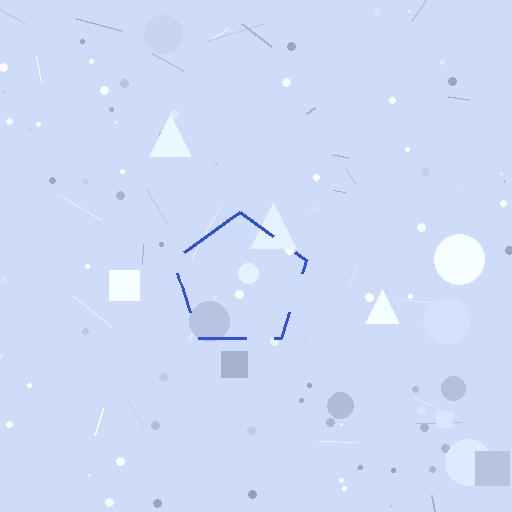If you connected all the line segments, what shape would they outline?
They would outline a pentagon.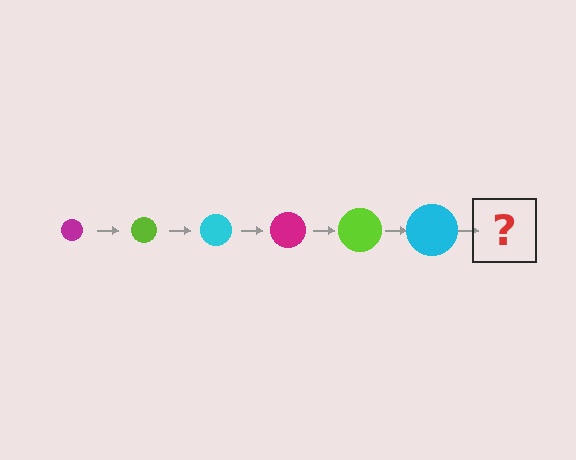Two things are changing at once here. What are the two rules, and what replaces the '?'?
The two rules are that the circle grows larger each step and the color cycles through magenta, lime, and cyan. The '?' should be a magenta circle, larger than the previous one.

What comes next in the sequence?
The next element should be a magenta circle, larger than the previous one.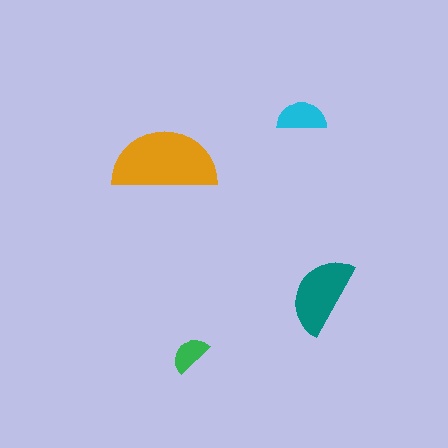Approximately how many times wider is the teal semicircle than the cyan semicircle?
About 1.5 times wider.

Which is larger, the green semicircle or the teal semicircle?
The teal one.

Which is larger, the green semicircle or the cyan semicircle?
The cyan one.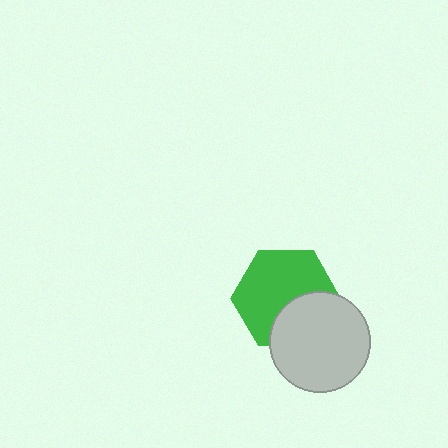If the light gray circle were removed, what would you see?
You would see the complete green hexagon.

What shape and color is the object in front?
The object in front is a light gray circle.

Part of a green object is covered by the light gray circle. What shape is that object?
It is a hexagon.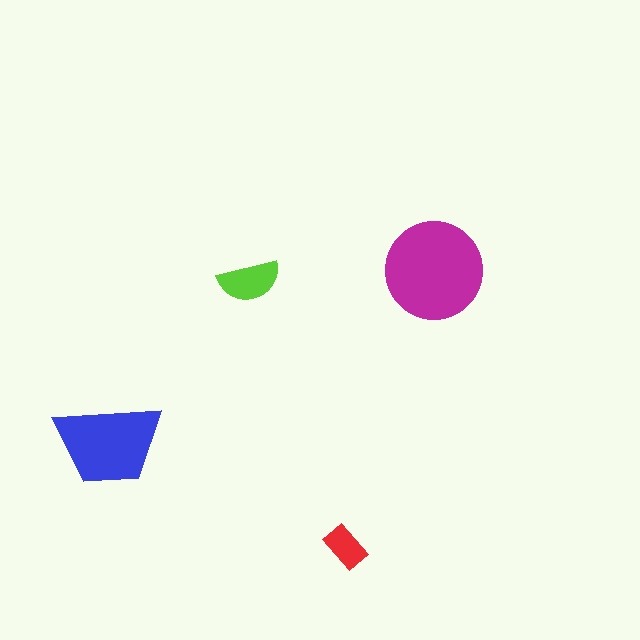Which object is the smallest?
The red rectangle.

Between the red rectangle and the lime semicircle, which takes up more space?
The lime semicircle.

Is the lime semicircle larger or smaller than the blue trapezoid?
Smaller.